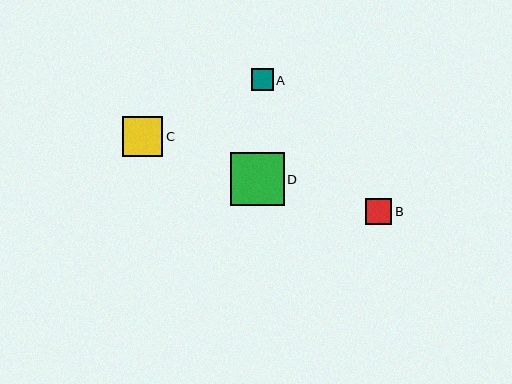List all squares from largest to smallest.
From largest to smallest: D, C, B, A.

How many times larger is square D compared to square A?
Square D is approximately 2.4 times the size of square A.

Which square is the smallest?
Square A is the smallest with a size of approximately 22 pixels.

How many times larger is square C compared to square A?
Square C is approximately 1.8 times the size of square A.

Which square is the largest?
Square D is the largest with a size of approximately 53 pixels.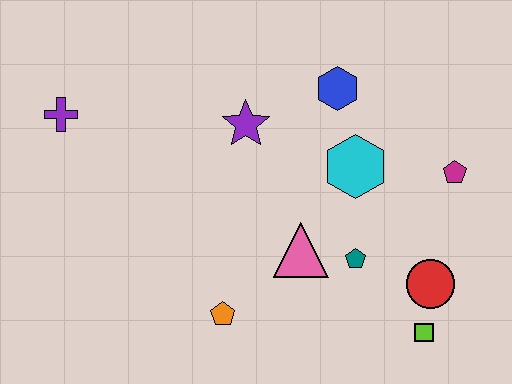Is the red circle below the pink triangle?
Yes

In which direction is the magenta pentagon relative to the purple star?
The magenta pentagon is to the right of the purple star.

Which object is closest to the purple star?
The blue hexagon is closest to the purple star.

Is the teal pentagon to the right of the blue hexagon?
Yes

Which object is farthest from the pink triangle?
The purple cross is farthest from the pink triangle.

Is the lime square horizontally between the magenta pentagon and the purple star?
Yes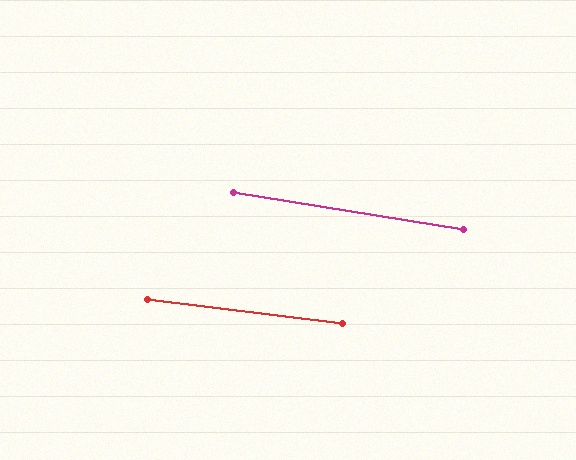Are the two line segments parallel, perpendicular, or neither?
Parallel — their directions differ by only 1.9°.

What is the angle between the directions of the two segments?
Approximately 2 degrees.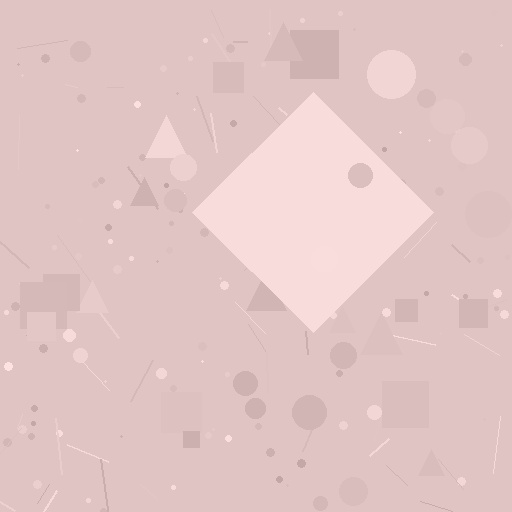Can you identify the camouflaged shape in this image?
The camouflaged shape is a diamond.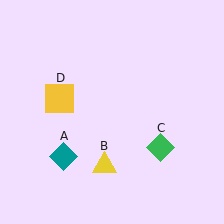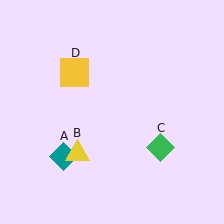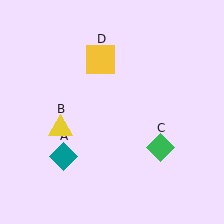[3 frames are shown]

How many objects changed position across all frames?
2 objects changed position: yellow triangle (object B), yellow square (object D).